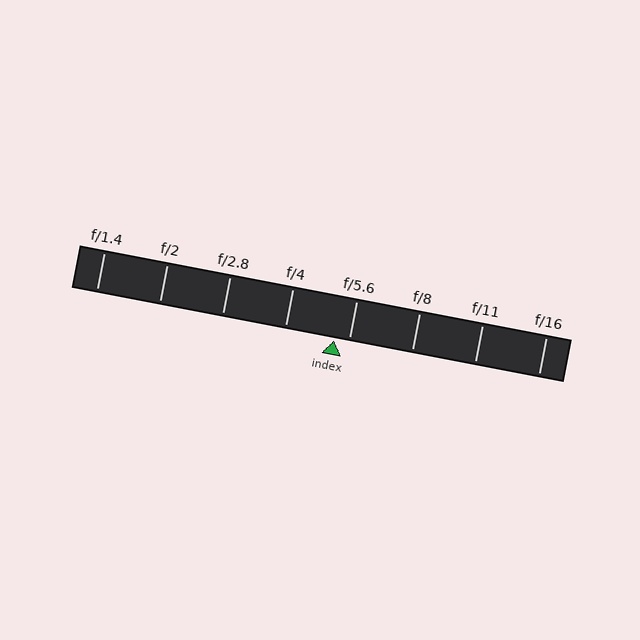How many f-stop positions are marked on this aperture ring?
There are 8 f-stop positions marked.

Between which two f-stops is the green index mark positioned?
The index mark is between f/4 and f/5.6.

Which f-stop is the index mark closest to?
The index mark is closest to f/5.6.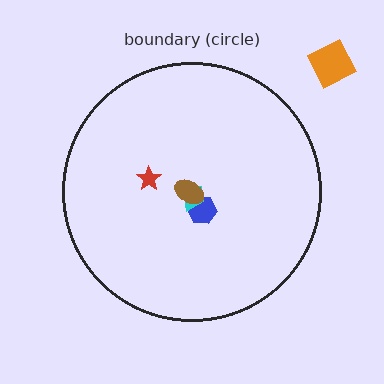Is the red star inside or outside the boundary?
Inside.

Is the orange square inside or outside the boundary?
Outside.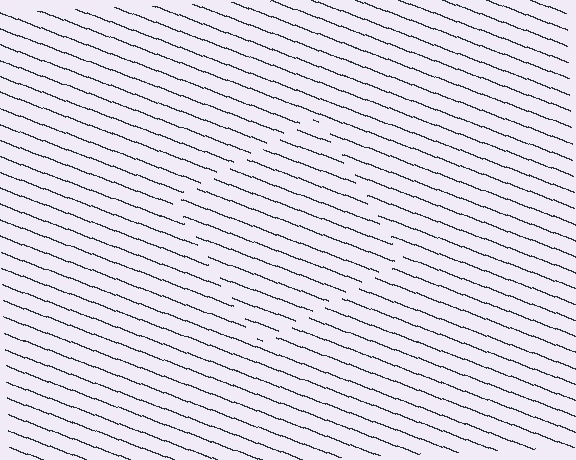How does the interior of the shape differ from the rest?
The interior of the shape contains the same grating, shifted by half a period — the contour is defined by the phase discontinuity where line-ends from the inner and outer gratings abut.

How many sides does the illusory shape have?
4 sides — the line-ends trace a square.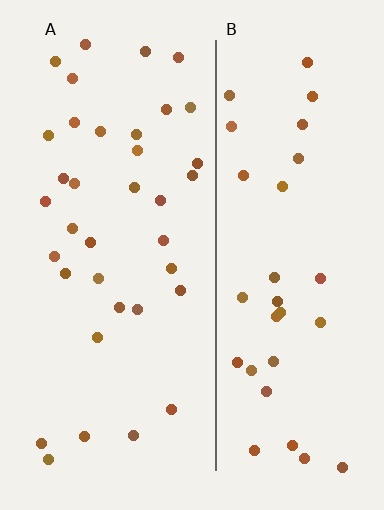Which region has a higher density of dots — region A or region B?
A (the left).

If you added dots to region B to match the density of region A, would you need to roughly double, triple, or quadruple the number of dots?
Approximately double.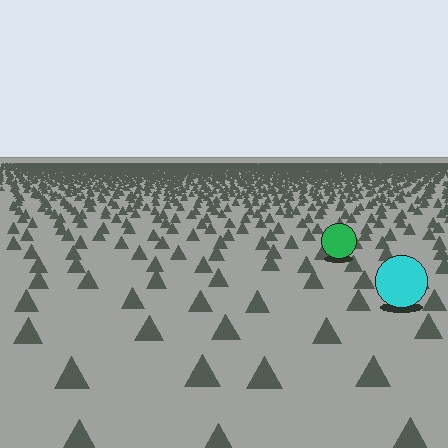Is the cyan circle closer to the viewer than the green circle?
Yes. The cyan circle is closer — you can tell from the texture gradient: the ground texture is coarser near it.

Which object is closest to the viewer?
The cyan circle is closest. The texture marks near it are larger and more spread out.